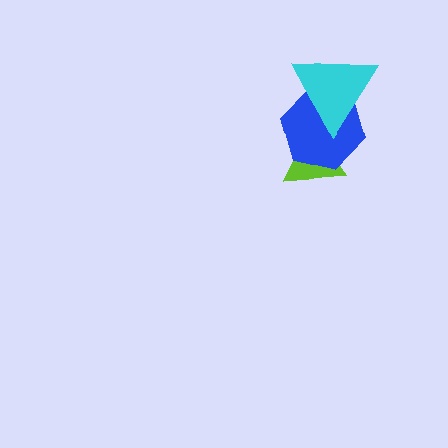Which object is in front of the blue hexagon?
The cyan triangle is in front of the blue hexagon.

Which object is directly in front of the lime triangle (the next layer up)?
The blue hexagon is directly in front of the lime triangle.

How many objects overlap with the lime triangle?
2 objects overlap with the lime triangle.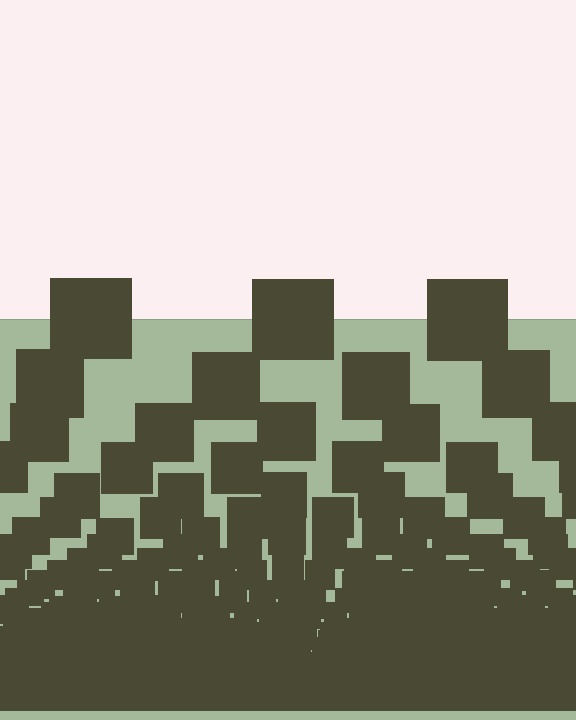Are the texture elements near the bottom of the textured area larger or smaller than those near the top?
Smaller. The gradient is inverted — elements near the bottom are smaller and denser.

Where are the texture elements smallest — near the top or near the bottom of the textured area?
Near the bottom.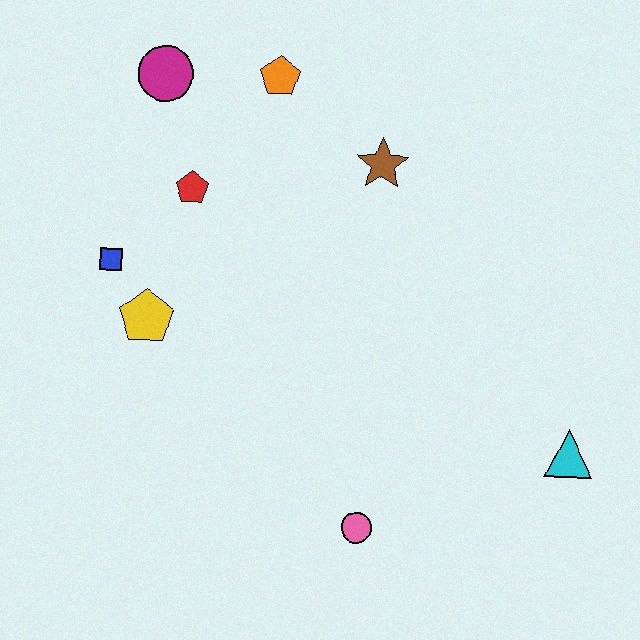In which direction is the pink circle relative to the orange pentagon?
The pink circle is below the orange pentagon.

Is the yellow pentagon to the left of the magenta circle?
Yes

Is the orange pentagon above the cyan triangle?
Yes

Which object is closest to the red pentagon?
The blue square is closest to the red pentagon.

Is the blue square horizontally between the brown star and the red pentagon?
No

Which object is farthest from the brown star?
The pink circle is farthest from the brown star.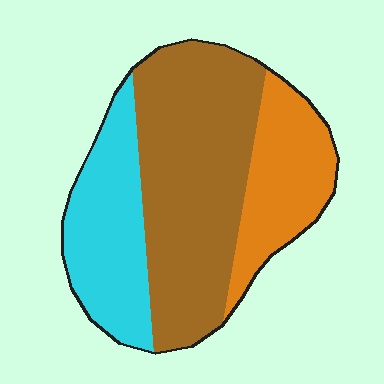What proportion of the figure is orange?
Orange takes up about one quarter (1/4) of the figure.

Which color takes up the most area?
Brown, at roughly 50%.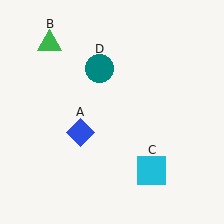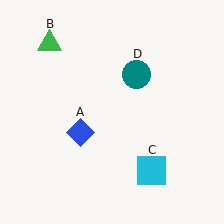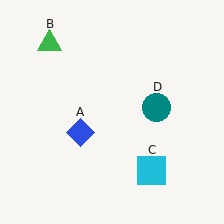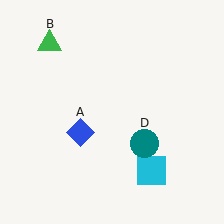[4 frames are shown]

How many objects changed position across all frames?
1 object changed position: teal circle (object D).